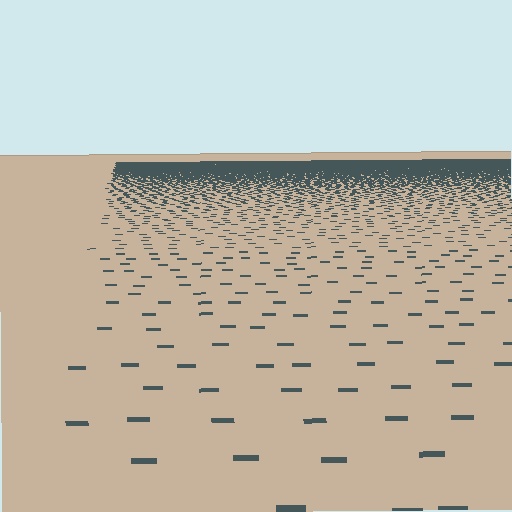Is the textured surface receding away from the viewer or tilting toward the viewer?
The surface is receding away from the viewer. Texture elements get smaller and denser toward the top.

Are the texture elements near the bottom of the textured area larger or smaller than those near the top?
Larger. Near the bottom, elements are closer to the viewer and appear at a bigger on-screen size.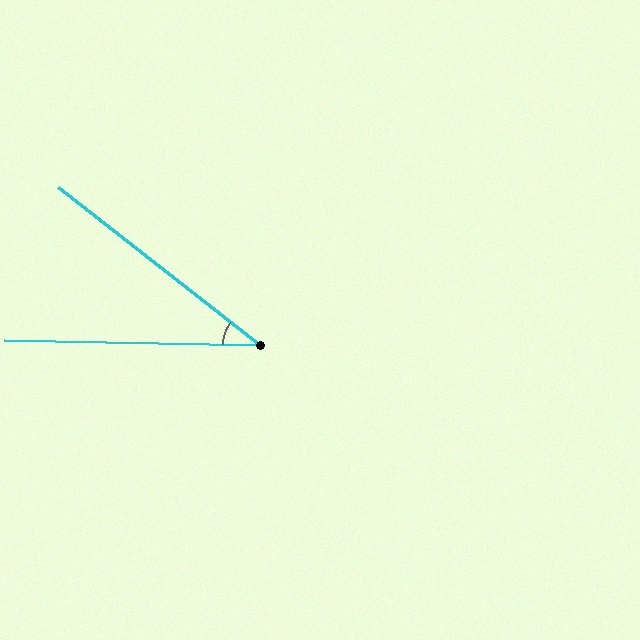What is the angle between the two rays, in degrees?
Approximately 37 degrees.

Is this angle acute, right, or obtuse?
It is acute.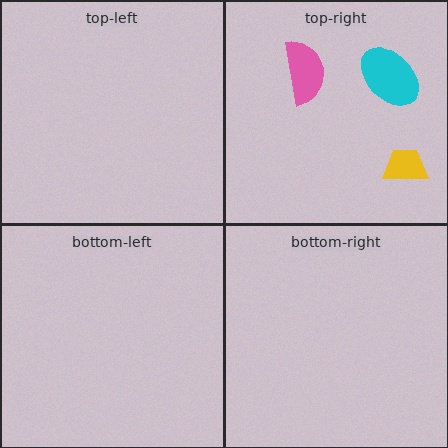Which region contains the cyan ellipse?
The top-right region.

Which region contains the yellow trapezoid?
The top-right region.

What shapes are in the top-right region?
The yellow trapezoid, the cyan ellipse, the pink semicircle.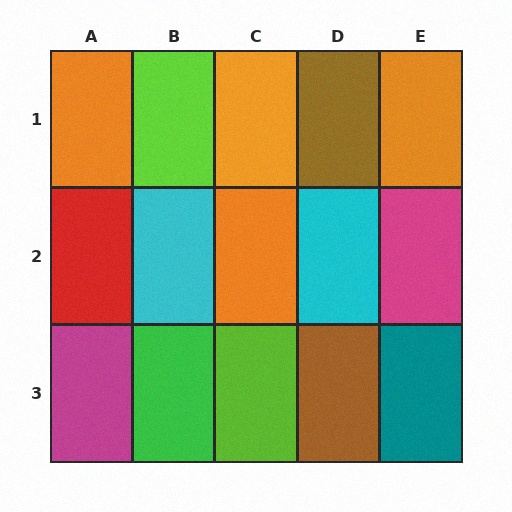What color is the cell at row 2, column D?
Cyan.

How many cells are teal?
1 cell is teal.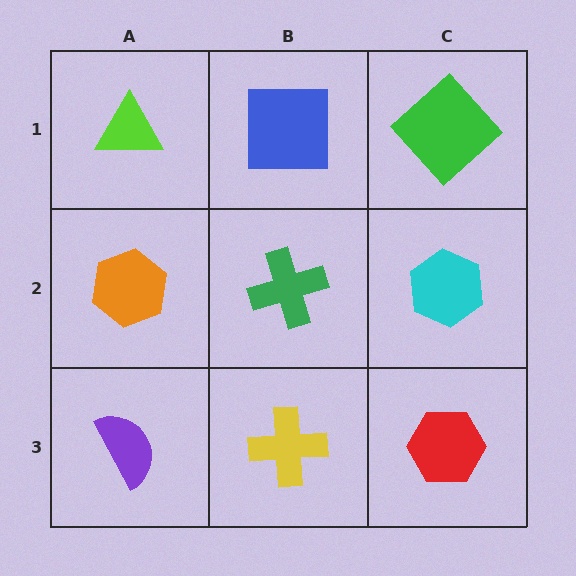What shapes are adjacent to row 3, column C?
A cyan hexagon (row 2, column C), a yellow cross (row 3, column B).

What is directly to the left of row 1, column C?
A blue square.